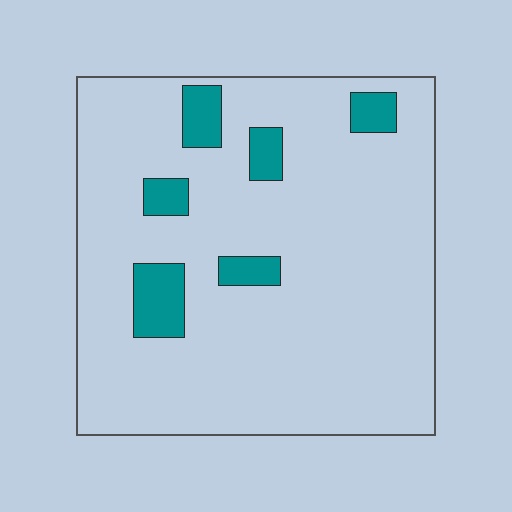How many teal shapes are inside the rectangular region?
6.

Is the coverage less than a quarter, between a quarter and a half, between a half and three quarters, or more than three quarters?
Less than a quarter.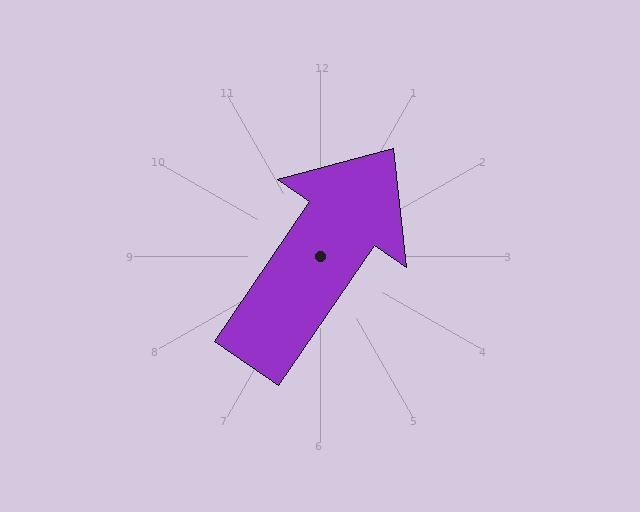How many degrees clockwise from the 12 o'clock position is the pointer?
Approximately 34 degrees.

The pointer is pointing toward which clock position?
Roughly 1 o'clock.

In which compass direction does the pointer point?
Northeast.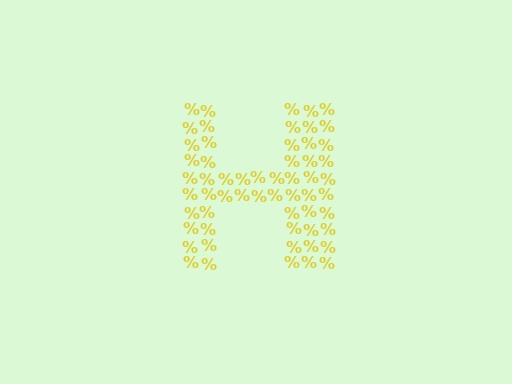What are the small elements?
The small elements are percent signs.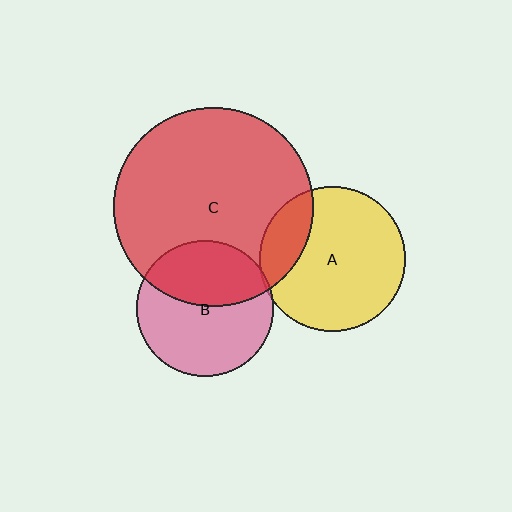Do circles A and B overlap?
Yes.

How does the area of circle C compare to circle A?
Approximately 1.9 times.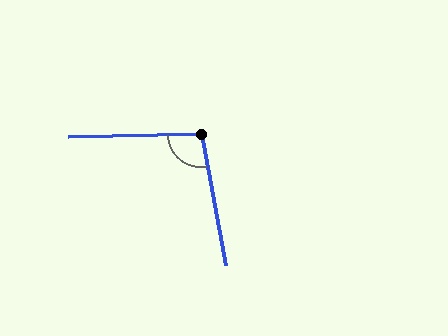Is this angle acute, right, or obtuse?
It is obtuse.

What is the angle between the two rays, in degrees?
Approximately 99 degrees.